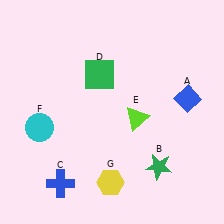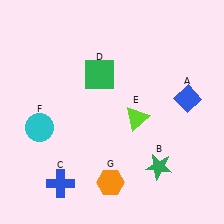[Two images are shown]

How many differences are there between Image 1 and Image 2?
There is 1 difference between the two images.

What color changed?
The hexagon (G) changed from yellow in Image 1 to orange in Image 2.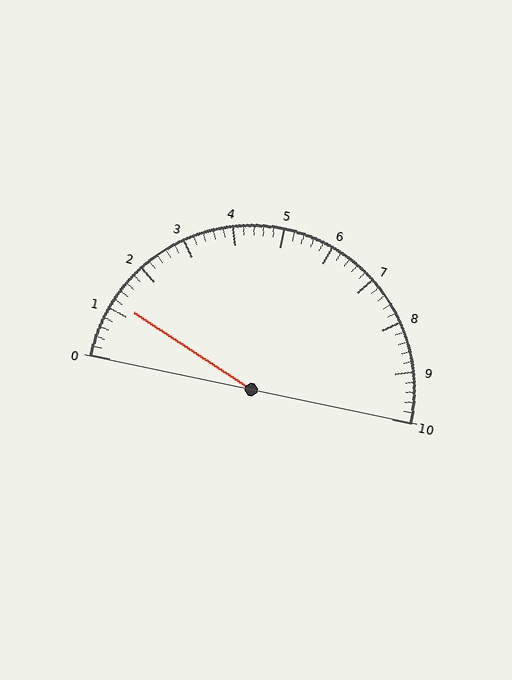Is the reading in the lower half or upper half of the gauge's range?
The reading is in the lower half of the range (0 to 10).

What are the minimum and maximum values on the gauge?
The gauge ranges from 0 to 10.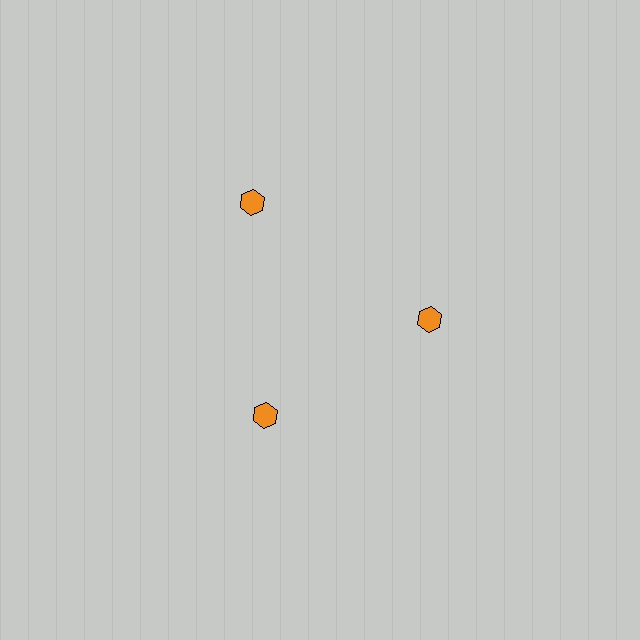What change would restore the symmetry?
The symmetry would be restored by moving it inward, back onto the ring so that all 3 hexagons sit at equal angles and equal distance from the center.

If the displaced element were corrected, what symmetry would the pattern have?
It would have 3-fold rotational symmetry — the pattern would map onto itself every 120 degrees.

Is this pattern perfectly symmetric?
No. The 3 orange hexagons are arranged in a ring, but one element near the 11 o'clock position is pushed outward from the center, breaking the 3-fold rotational symmetry.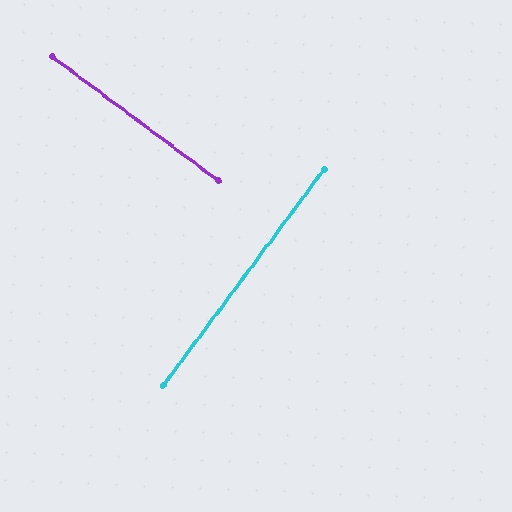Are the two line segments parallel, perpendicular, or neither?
Perpendicular — they meet at approximately 90°.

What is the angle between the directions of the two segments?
Approximately 90 degrees.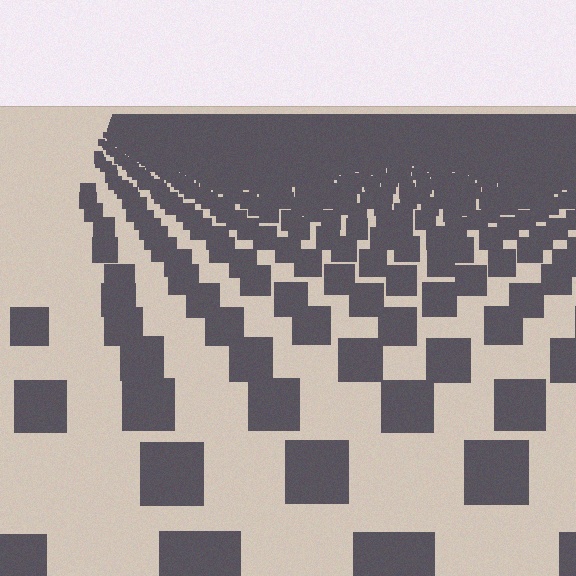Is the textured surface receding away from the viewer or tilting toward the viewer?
The surface is receding away from the viewer. Texture elements get smaller and denser toward the top.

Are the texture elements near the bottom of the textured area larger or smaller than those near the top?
Larger. Near the bottom, elements are closer to the viewer and appear at a bigger on-screen size.